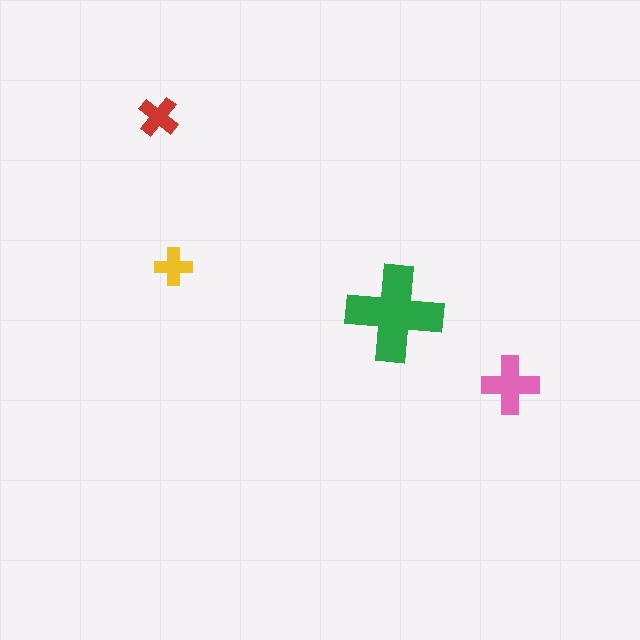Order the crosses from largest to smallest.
the green one, the pink one, the red one, the yellow one.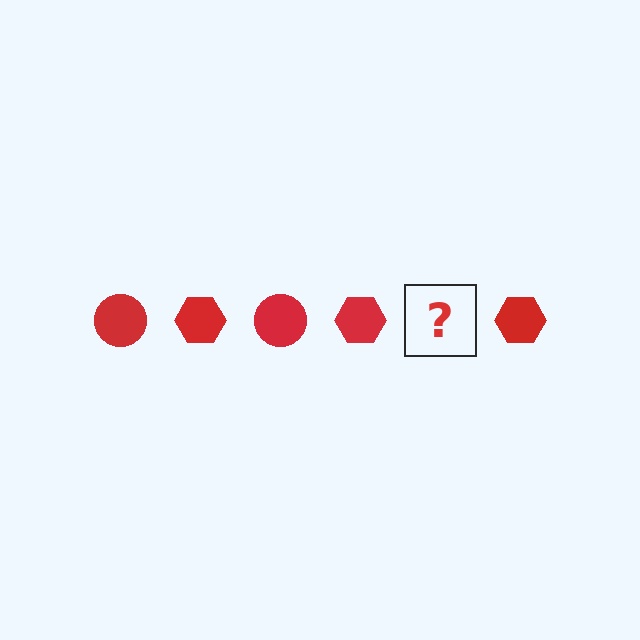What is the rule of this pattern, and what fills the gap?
The rule is that the pattern cycles through circle, hexagon shapes in red. The gap should be filled with a red circle.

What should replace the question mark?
The question mark should be replaced with a red circle.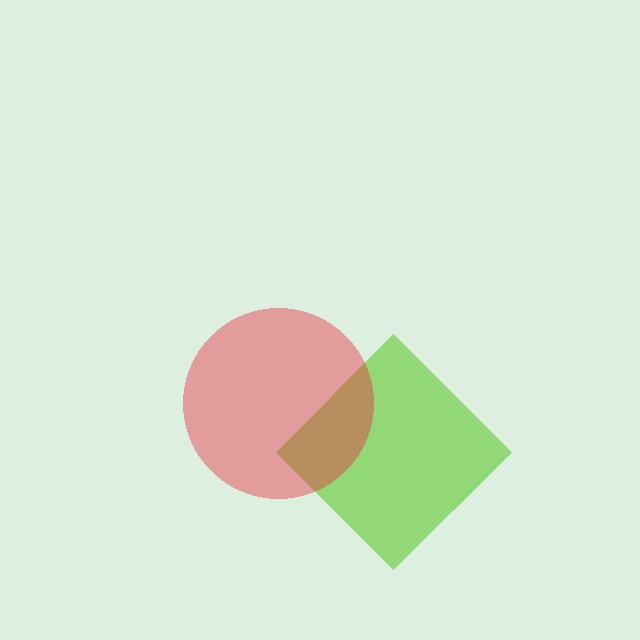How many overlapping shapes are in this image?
There are 2 overlapping shapes in the image.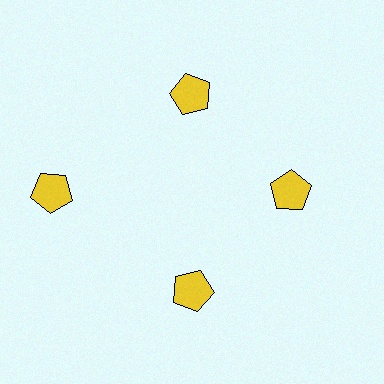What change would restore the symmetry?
The symmetry would be restored by moving it inward, back onto the ring so that all 4 pentagons sit at equal angles and equal distance from the center.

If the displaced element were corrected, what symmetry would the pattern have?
It would have 4-fold rotational symmetry — the pattern would map onto itself every 90 degrees.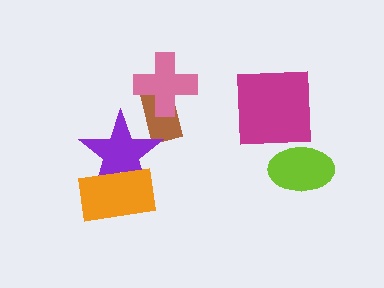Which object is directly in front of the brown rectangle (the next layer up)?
The pink cross is directly in front of the brown rectangle.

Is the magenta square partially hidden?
Yes, it is partially covered by another shape.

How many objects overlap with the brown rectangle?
2 objects overlap with the brown rectangle.